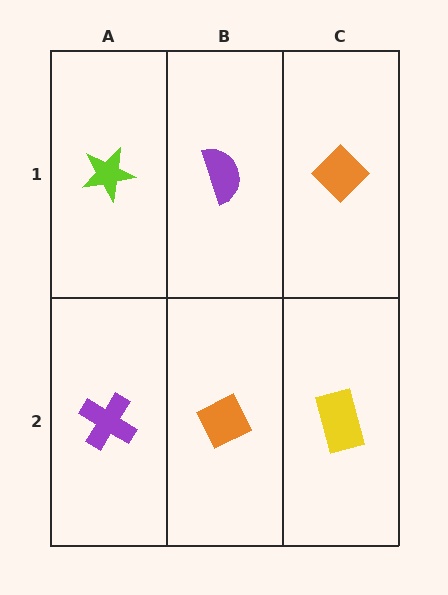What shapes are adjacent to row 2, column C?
An orange diamond (row 1, column C), an orange diamond (row 2, column B).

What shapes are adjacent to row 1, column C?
A yellow rectangle (row 2, column C), a purple semicircle (row 1, column B).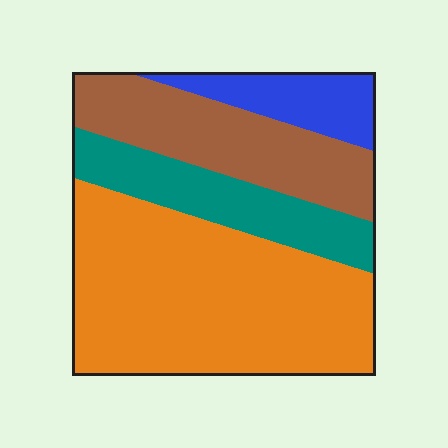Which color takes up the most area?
Orange, at roughly 50%.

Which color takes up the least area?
Blue, at roughly 10%.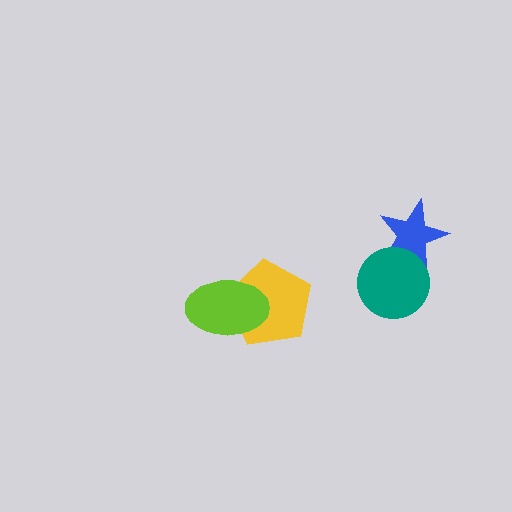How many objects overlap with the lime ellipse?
1 object overlaps with the lime ellipse.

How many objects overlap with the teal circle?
1 object overlaps with the teal circle.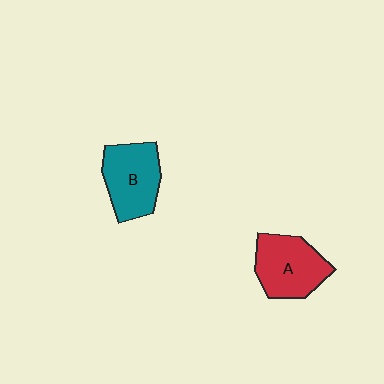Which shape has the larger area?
Shape A (red).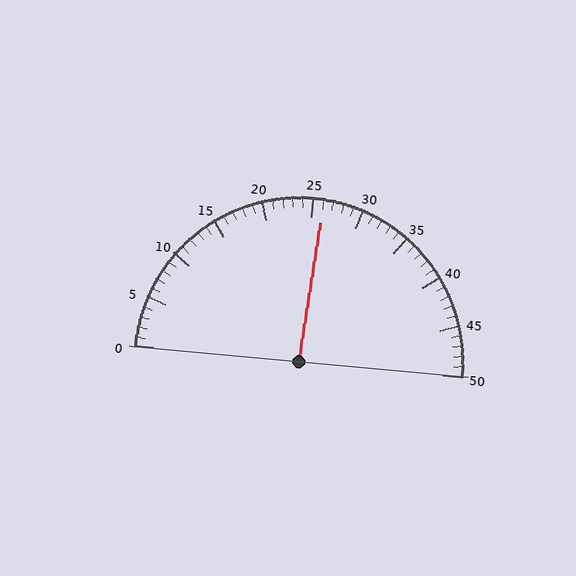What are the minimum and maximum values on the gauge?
The gauge ranges from 0 to 50.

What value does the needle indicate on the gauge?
The needle indicates approximately 26.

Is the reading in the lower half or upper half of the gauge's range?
The reading is in the upper half of the range (0 to 50).